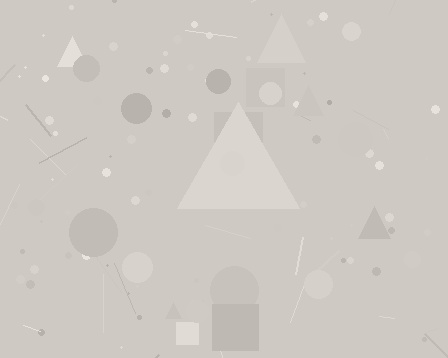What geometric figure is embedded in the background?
A triangle is embedded in the background.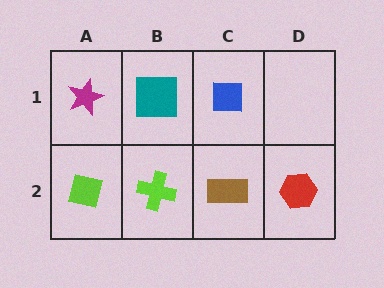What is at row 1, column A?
A magenta star.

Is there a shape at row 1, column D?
No, that cell is empty.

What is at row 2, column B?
A lime cross.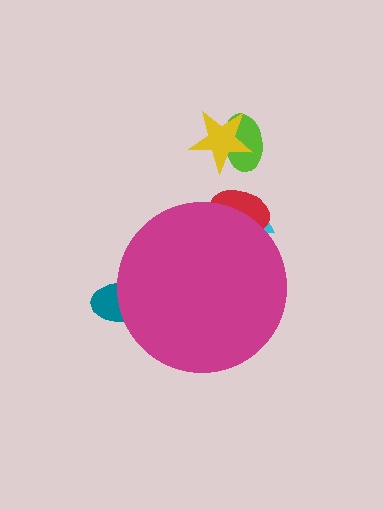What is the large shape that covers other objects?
A magenta circle.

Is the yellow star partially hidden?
No, the yellow star is fully visible.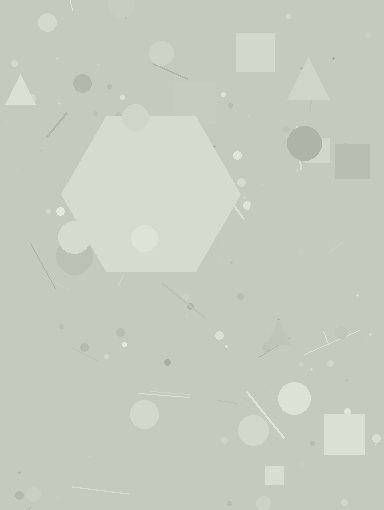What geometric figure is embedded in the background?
A hexagon is embedded in the background.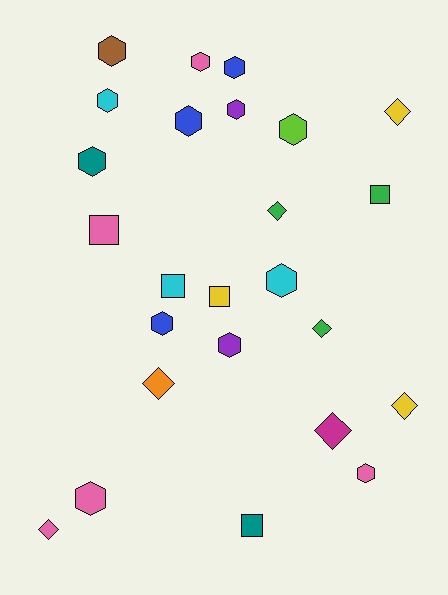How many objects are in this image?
There are 25 objects.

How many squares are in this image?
There are 5 squares.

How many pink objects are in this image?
There are 5 pink objects.